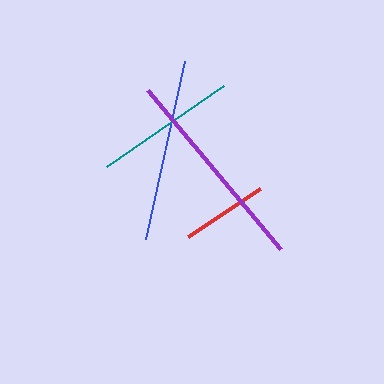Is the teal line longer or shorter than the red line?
The teal line is longer than the red line.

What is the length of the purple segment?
The purple segment is approximately 207 pixels long.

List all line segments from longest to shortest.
From longest to shortest: purple, blue, teal, red.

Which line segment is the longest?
The purple line is the longest at approximately 207 pixels.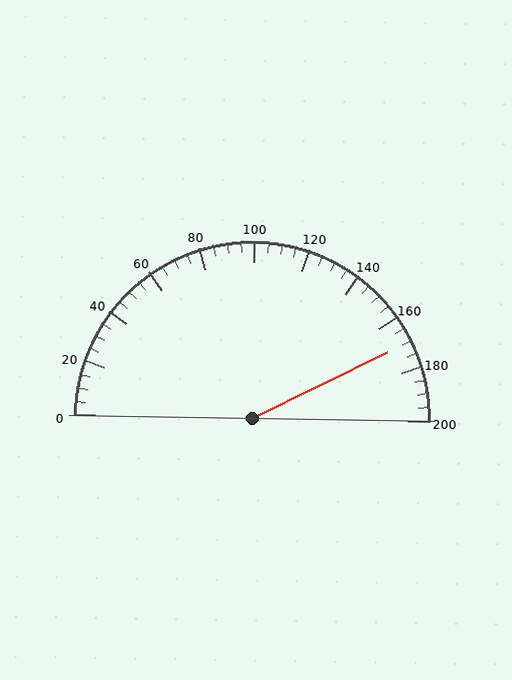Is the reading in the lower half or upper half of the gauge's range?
The reading is in the upper half of the range (0 to 200).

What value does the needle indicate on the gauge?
The needle indicates approximately 170.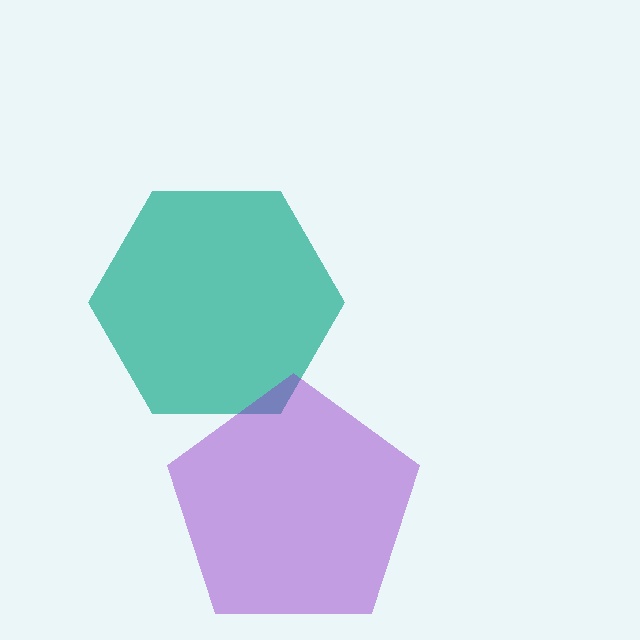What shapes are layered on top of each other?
The layered shapes are: a teal hexagon, a purple pentagon.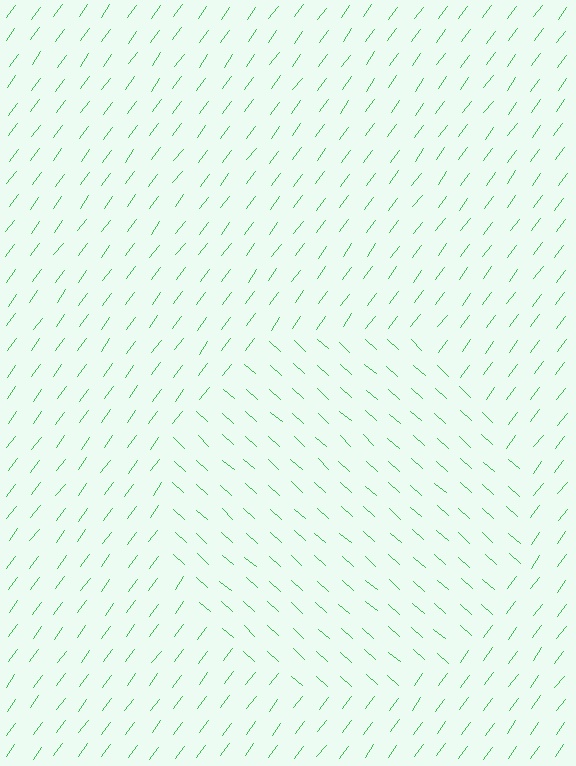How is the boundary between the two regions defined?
The boundary is defined purely by a change in line orientation (approximately 84 degrees difference). All lines are the same color and thickness.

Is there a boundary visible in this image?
Yes, there is a texture boundary formed by a change in line orientation.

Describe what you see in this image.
The image is filled with small green line segments. A circle region in the image has lines oriented differently from the surrounding lines, creating a visible texture boundary.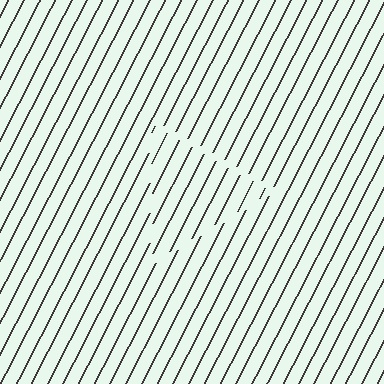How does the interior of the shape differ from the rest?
The interior of the shape contains the same grating, shifted by half a period — the contour is defined by the phase discontinuity where line-ends from the inner and outer gratings abut.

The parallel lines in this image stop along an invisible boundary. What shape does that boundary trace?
An illusory triangle. The interior of the shape contains the same grating, shifted by half a period — the contour is defined by the phase discontinuity where line-ends from the inner and outer gratings abut.